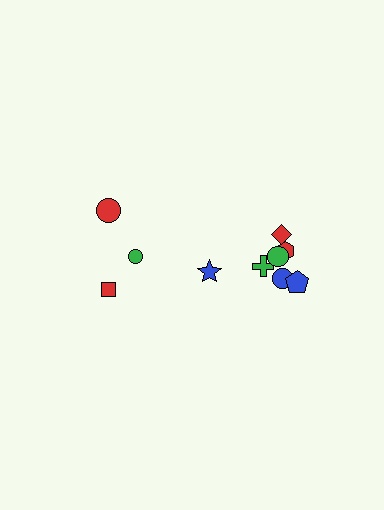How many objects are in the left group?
There are 3 objects.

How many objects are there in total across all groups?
There are 10 objects.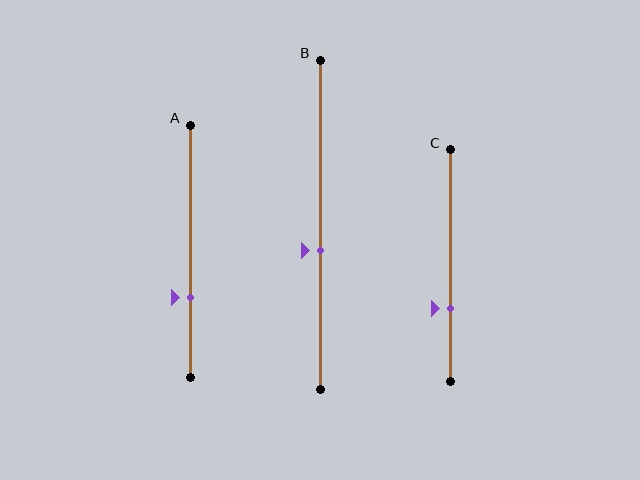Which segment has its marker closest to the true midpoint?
Segment B has its marker closest to the true midpoint.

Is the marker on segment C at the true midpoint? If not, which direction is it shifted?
No, the marker on segment C is shifted downward by about 19% of the segment length.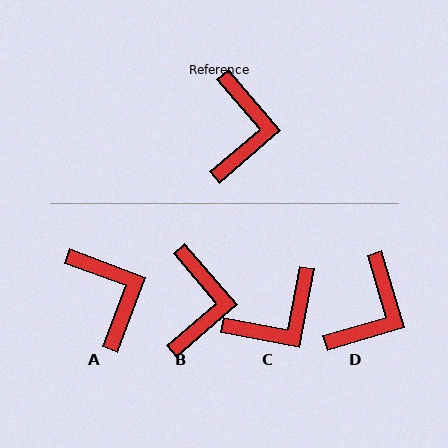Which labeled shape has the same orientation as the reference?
B.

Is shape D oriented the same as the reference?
No, it is off by about 25 degrees.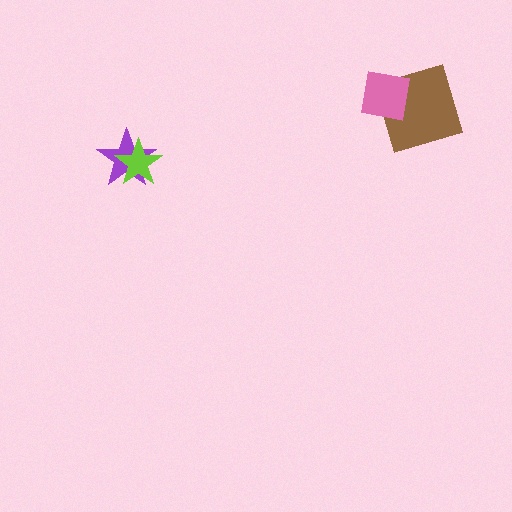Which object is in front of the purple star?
The lime star is in front of the purple star.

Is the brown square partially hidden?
Yes, it is partially covered by another shape.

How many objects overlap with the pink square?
1 object overlaps with the pink square.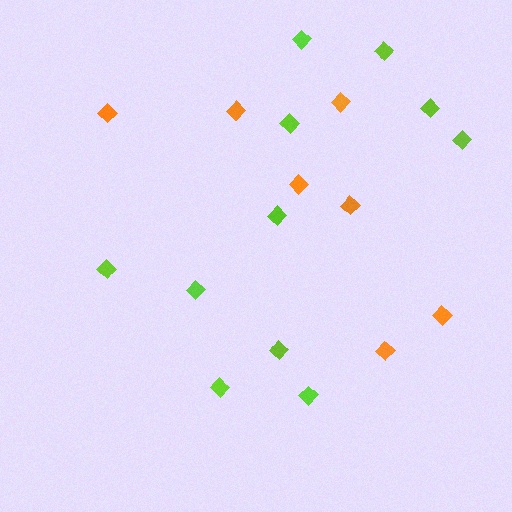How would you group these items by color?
There are 2 groups: one group of orange diamonds (7) and one group of lime diamonds (11).